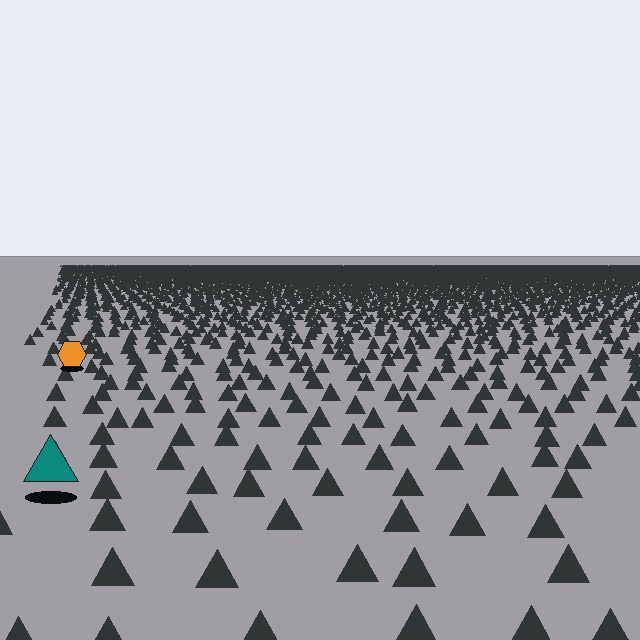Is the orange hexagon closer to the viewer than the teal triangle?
No. The teal triangle is closer — you can tell from the texture gradient: the ground texture is coarser near it.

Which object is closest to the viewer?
The teal triangle is closest. The texture marks near it are larger and more spread out.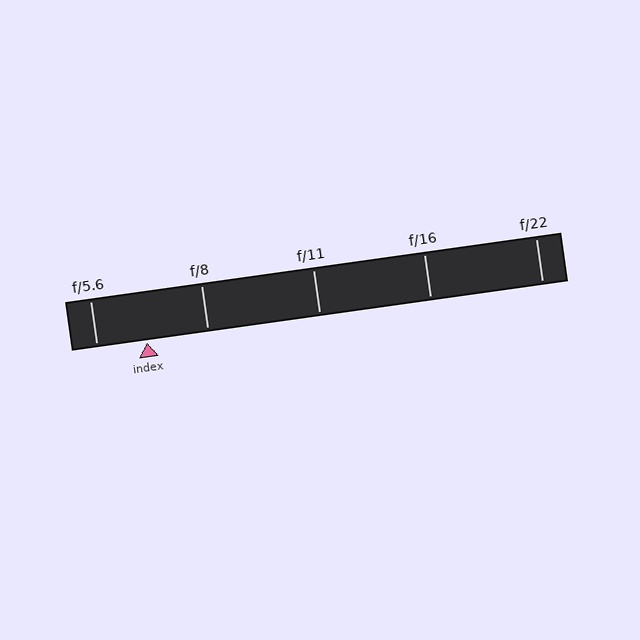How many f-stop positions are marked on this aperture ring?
There are 5 f-stop positions marked.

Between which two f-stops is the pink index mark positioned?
The index mark is between f/5.6 and f/8.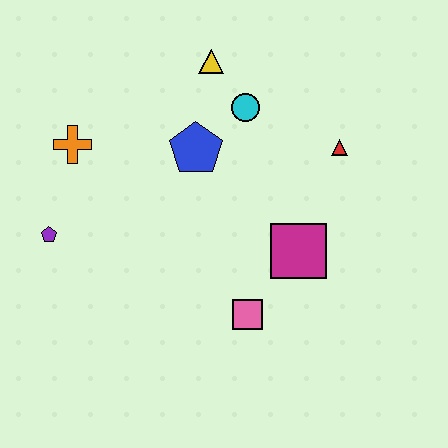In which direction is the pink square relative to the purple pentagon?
The pink square is to the right of the purple pentagon.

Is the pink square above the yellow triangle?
No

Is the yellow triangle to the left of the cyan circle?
Yes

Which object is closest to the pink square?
The magenta square is closest to the pink square.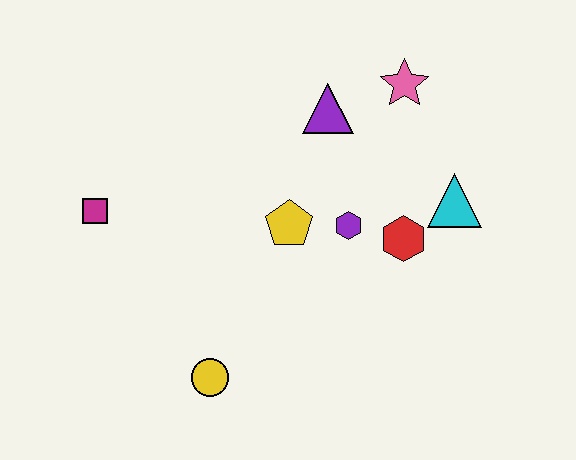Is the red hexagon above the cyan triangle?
No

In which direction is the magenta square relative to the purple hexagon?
The magenta square is to the left of the purple hexagon.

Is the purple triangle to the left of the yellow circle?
No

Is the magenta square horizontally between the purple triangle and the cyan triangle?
No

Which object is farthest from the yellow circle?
The pink star is farthest from the yellow circle.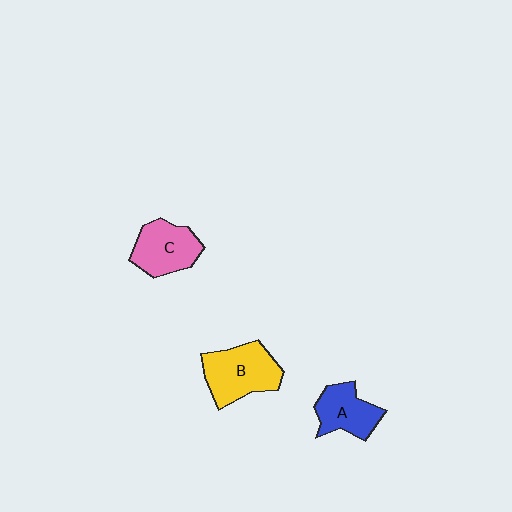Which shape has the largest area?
Shape B (yellow).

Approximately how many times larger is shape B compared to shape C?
Approximately 1.2 times.